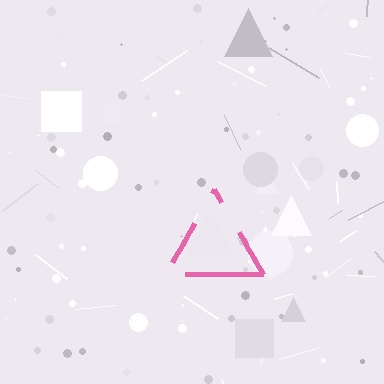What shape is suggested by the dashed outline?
The dashed outline suggests a triangle.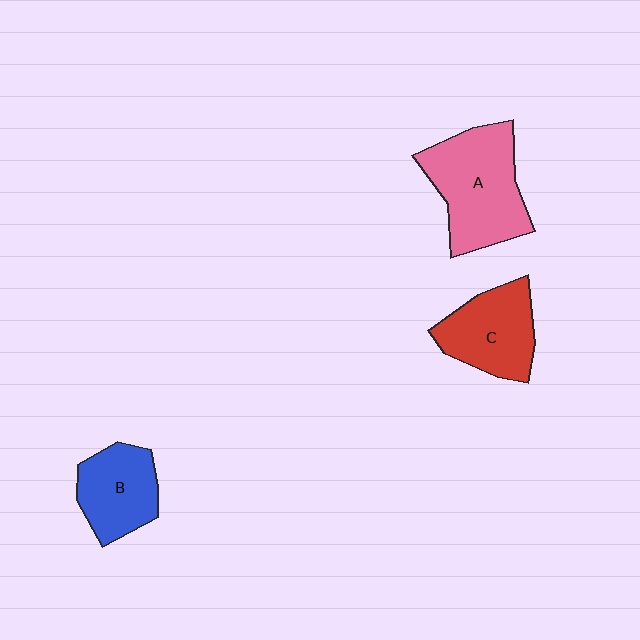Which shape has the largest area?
Shape A (pink).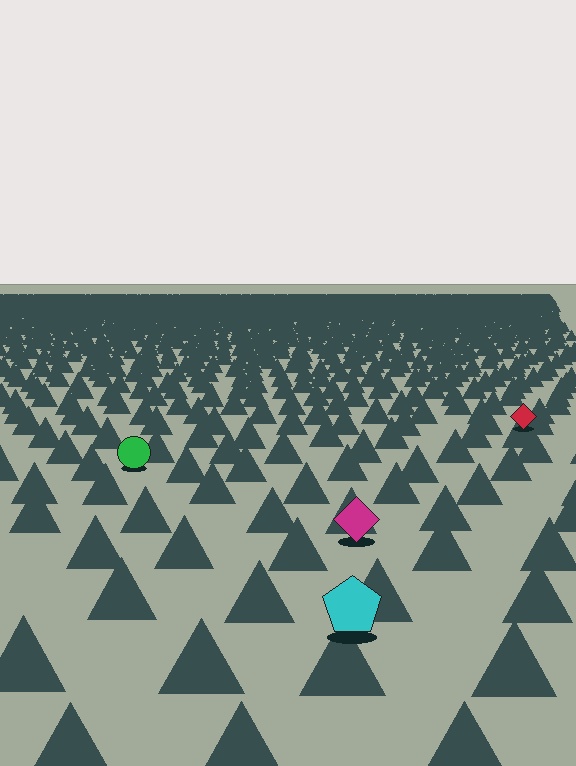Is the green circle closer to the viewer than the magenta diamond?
No. The magenta diamond is closer — you can tell from the texture gradient: the ground texture is coarser near it.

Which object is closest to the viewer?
The cyan pentagon is closest. The texture marks near it are larger and more spread out.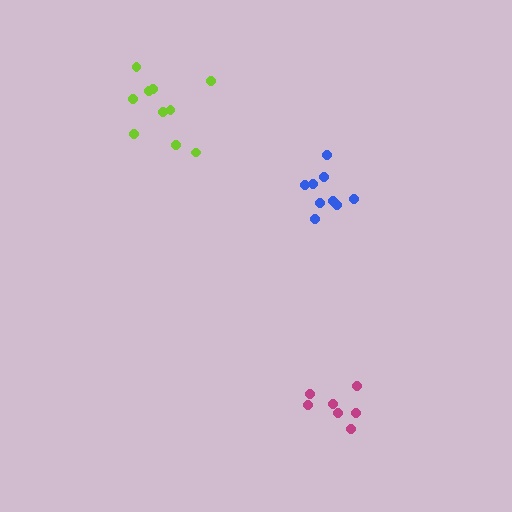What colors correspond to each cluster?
The clusters are colored: blue, lime, magenta.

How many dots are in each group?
Group 1: 9 dots, Group 2: 10 dots, Group 3: 7 dots (26 total).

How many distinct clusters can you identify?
There are 3 distinct clusters.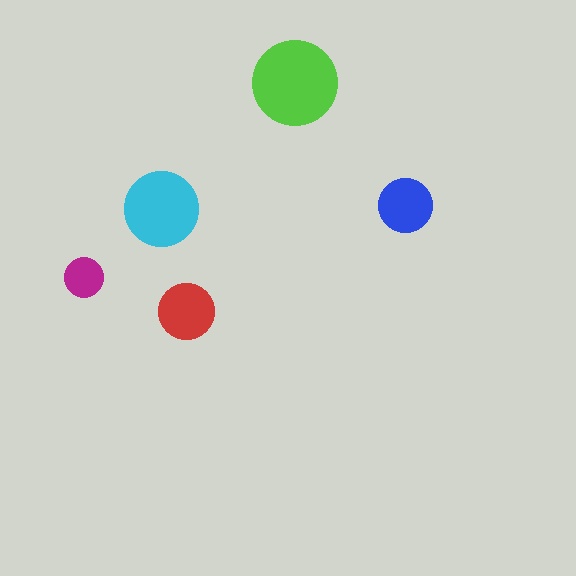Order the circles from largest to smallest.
the lime one, the cyan one, the red one, the blue one, the magenta one.